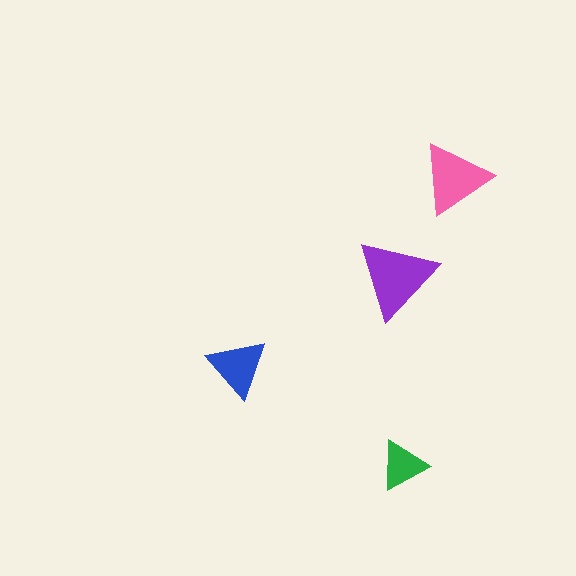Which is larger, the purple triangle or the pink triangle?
The purple one.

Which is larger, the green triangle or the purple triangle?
The purple one.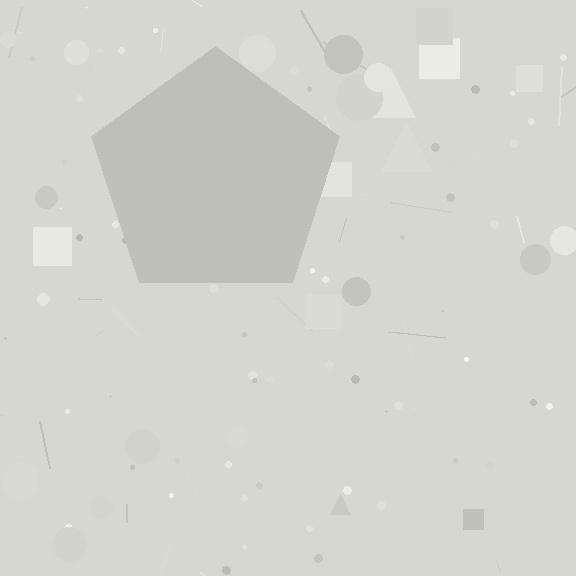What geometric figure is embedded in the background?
A pentagon is embedded in the background.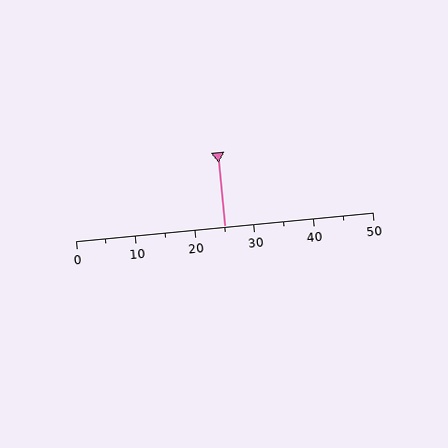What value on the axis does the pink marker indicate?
The marker indicates approximately 25.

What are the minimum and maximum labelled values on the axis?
The axis runs from 0 to 50.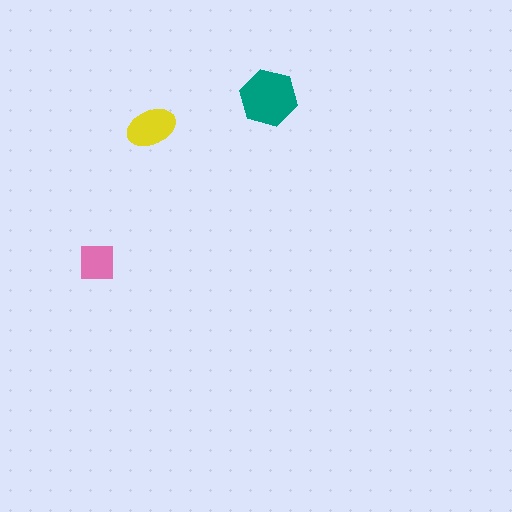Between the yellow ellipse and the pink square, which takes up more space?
The yellow ellipse.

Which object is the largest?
The teal hexagon.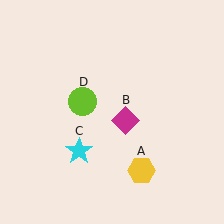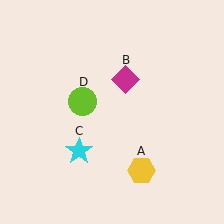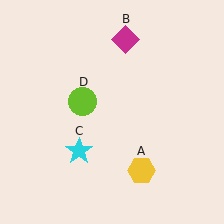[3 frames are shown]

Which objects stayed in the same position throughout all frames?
Yellow hexagon (object A) and cyan star (object C) and lime circle (object D) remained stationary.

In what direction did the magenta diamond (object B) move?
The magenta diamond (object B) moved up.